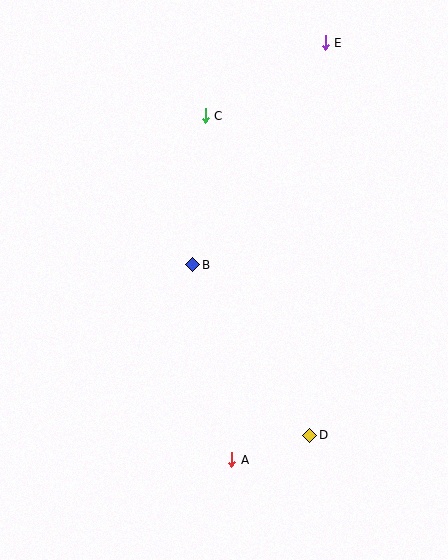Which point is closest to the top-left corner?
Point C is closest to the top-left corner.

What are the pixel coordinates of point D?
Point D is at (310, 435).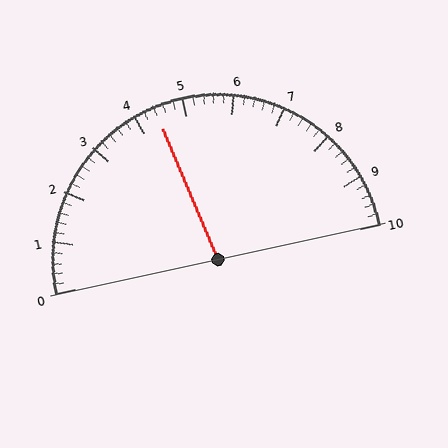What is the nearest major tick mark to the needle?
The nearest major tick mark is 4.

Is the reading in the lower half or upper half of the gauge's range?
The reading is in the lower half of the range (0 to 10).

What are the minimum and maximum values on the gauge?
The gauge ranges from 0 to 10.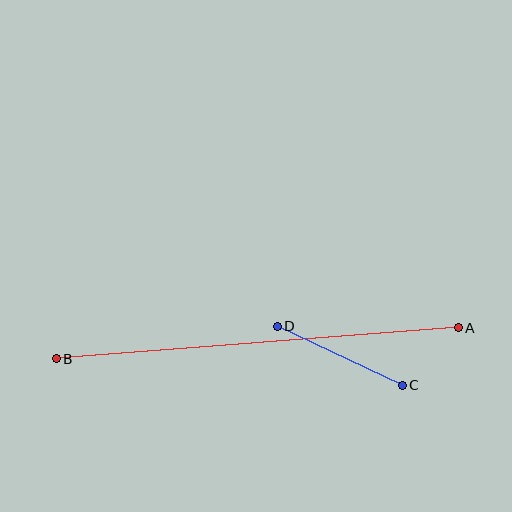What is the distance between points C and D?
The distance is approximately 138 pixels.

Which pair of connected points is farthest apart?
Points A and B are farthest apart.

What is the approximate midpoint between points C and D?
The midpoint is at approximately (340, 356) pixels.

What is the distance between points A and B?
The distance is approximately 403 pixels.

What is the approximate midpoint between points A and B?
The midpoint is at approximately (257, 343) pixels.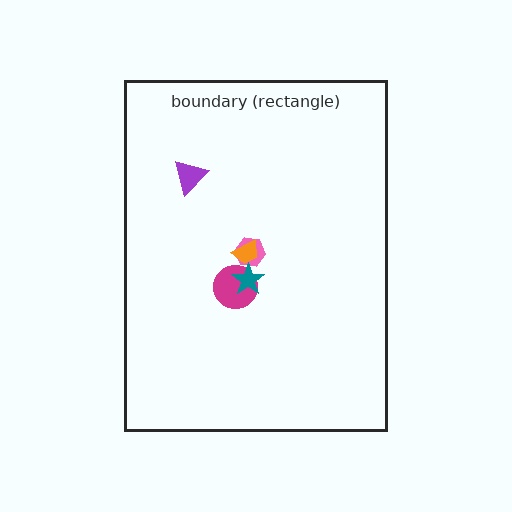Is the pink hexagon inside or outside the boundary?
Inside.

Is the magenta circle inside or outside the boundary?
Inside.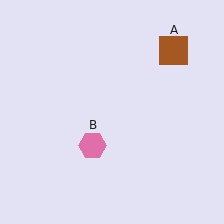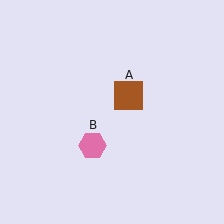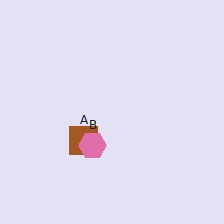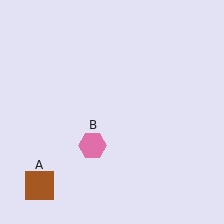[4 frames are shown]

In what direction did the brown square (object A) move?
The brown square (object A) moved down and to the left.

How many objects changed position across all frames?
1 object changed position: brown square (object A).